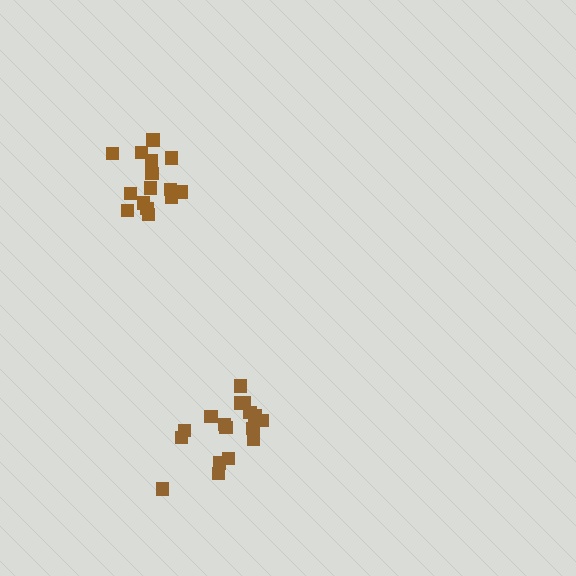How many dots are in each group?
Group 1: 15 dots, Group 2: 17 dots (32 total).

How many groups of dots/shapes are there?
There are 2 groups.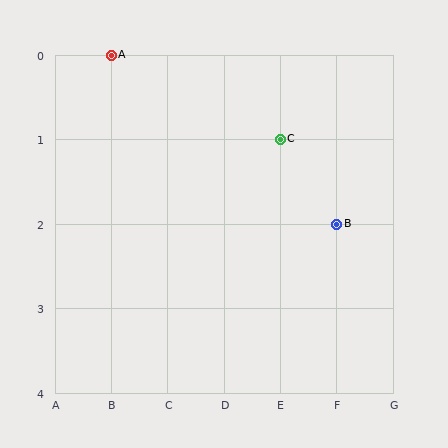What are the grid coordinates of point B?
Point B is at grid coordinates (F, 2).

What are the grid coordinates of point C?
Point C is at grid coordinates (E, 1).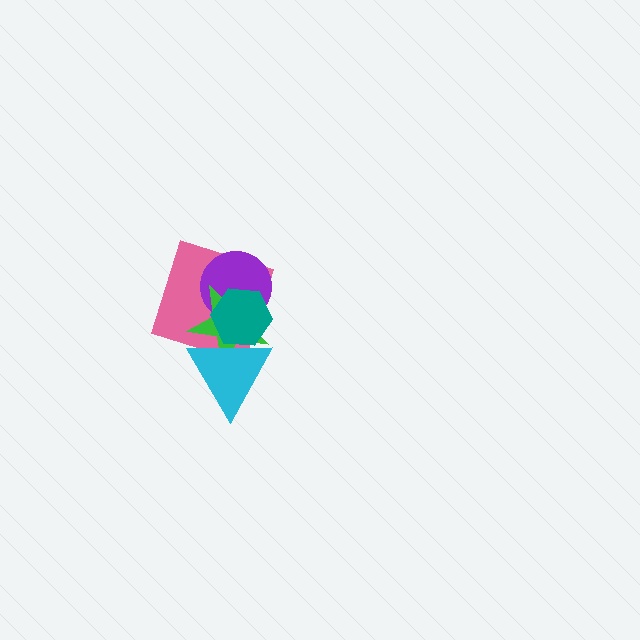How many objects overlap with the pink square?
4 objects overlap with the pink square.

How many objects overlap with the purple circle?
3 objects overlap with the purple circle.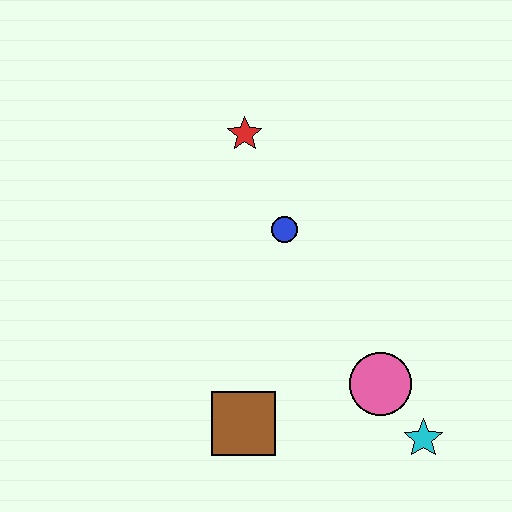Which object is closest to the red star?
The blue circle is closest to the red star.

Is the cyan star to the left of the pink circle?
No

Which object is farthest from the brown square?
The red star is farthest from the brown square.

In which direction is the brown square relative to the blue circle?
The brown square is below the blue circle.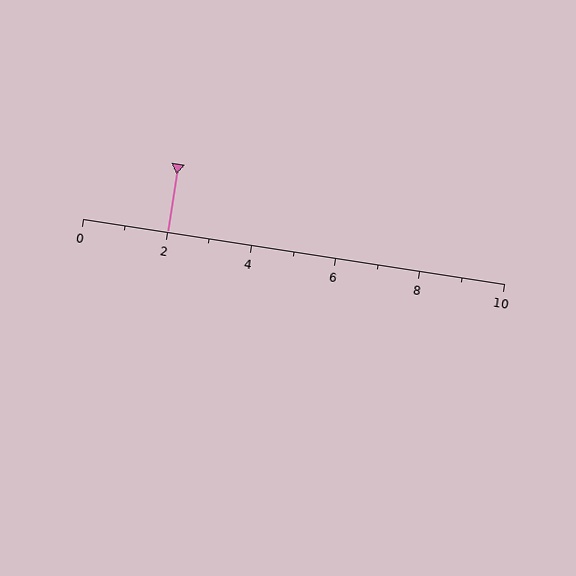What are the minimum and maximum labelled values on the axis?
The axis runs from 0 to 10.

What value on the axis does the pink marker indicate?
The marker indicates approximately 2.